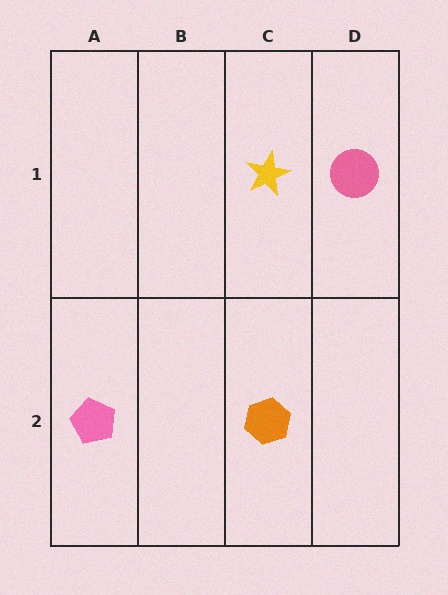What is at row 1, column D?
A pink circle.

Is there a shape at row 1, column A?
No, that cell is empty.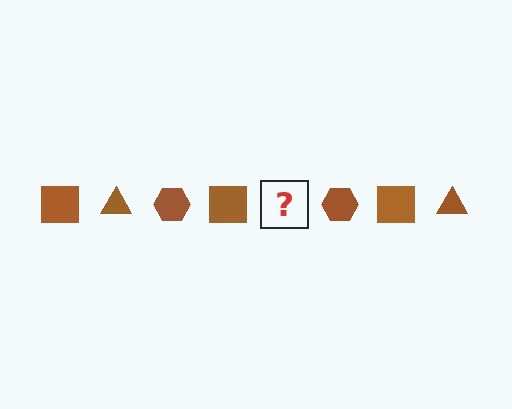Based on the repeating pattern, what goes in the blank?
The blank should be a brown triangle.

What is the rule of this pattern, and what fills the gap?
The rule is that the pattern cycles through square, triangle, hexagon shapes in brown. The gap should be filled with a brown triangle.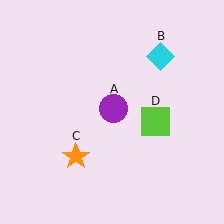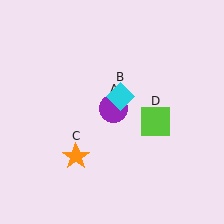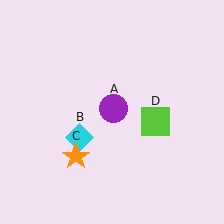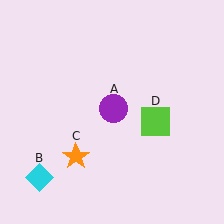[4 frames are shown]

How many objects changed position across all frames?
1 object changed position: cyan diamond (object B).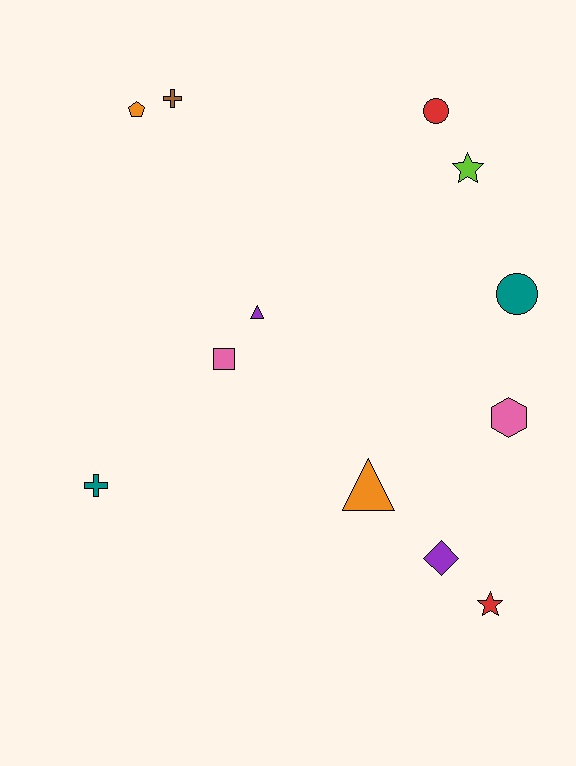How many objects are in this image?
There are 12 objects.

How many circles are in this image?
There are 2 circles.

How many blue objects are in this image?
There are no blue objects.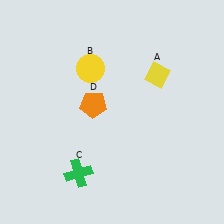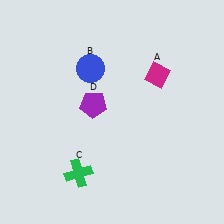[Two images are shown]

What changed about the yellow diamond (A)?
In Image 1, A is yellow. In Image 2, it changed to magenta.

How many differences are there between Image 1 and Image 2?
There are 3 differences between the two images.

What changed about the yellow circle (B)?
In Image 1, B is yellow. In Image 2, it changed to blue.